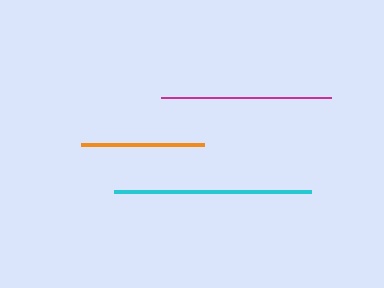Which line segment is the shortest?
The orange line is the shortest at approximately 123 pixels.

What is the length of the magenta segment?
The magenta segment is approximately 170 pixels long.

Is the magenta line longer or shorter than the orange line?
The magenta line is longer than the orange line.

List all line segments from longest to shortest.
From longest to shortest: cyan, magenta, orange.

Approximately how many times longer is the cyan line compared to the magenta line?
The cyan line is approximately 1.2 times the length of the magenta line.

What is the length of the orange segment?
The orange segment is approximately 123 pixels long.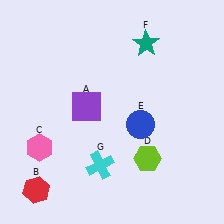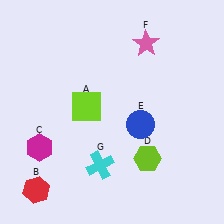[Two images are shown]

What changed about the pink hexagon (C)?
In Image 1, C is pink. In Image 2, it changed to magenta.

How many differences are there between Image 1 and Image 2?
There are 3 differences between the two images.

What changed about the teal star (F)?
In Image 1, F is teal. In Image 2, it changed to pink.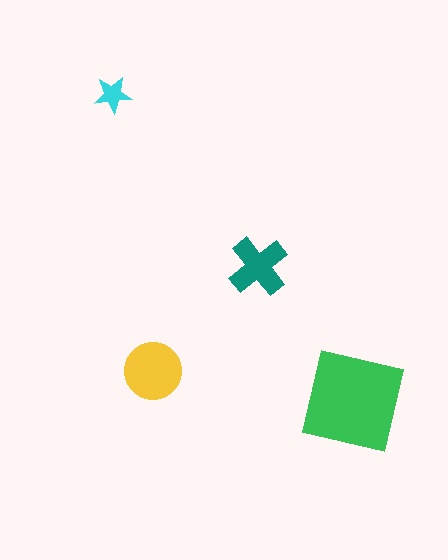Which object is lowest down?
The green square is bottommost.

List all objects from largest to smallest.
The green square, the yellow circle, the teal cross, the cyan star.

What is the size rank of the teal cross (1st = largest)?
3rd.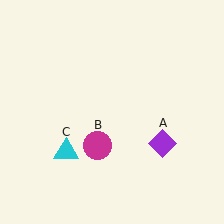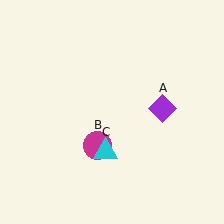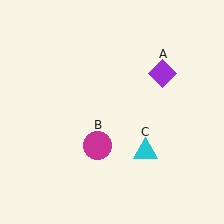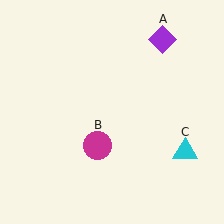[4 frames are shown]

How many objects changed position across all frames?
2 objects changed position: purple diamond (object A), cyan triangle (object C).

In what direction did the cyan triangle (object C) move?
The cyan triangle (object C) moved right.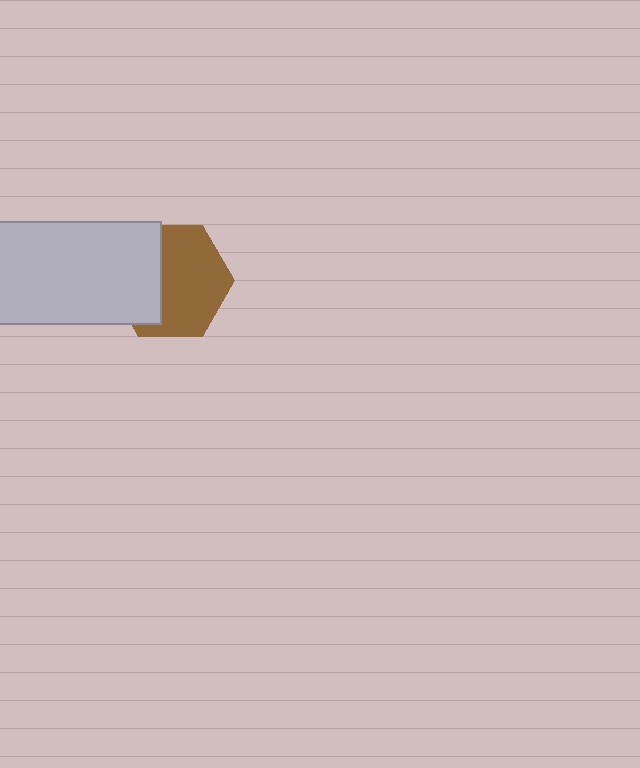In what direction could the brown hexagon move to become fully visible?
The brown hexagon could move right. That would shift it out from behind the light gray rectangle entirely.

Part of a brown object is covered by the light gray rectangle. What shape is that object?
It is a hexagon.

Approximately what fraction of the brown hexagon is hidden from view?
Roughly 38% of the brown hexagon is hidden behind the light gray rectangle.